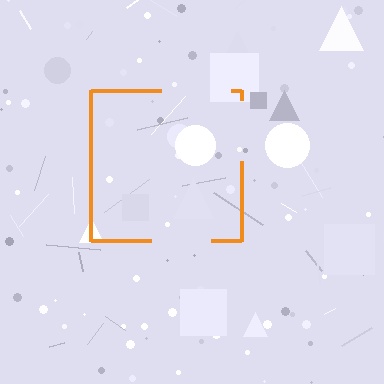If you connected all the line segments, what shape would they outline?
They would outline a square.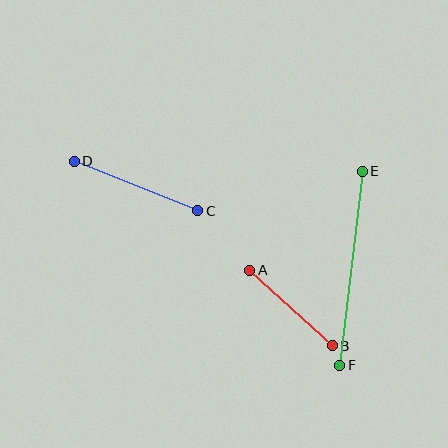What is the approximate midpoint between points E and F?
The midpoint is at approximately (351, 268) pixels.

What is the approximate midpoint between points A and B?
The midpoint is at approximately (291, 308) pixels.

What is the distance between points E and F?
The distance is approximately 196 pixels.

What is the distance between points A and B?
The distance is approximately 112 pixels.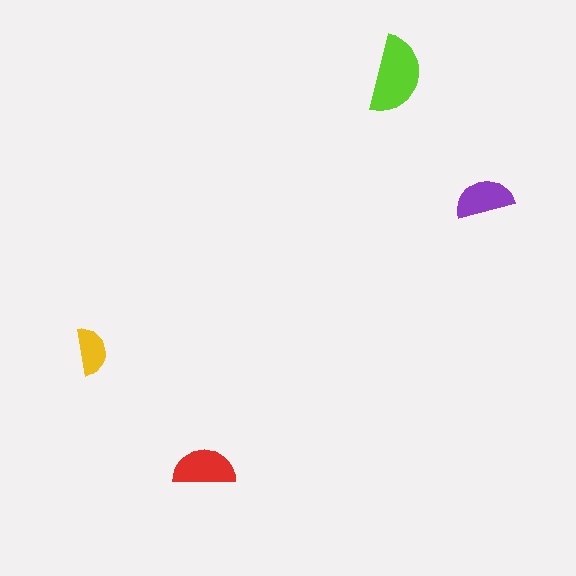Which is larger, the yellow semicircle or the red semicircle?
The red one.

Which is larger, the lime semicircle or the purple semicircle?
The lime one.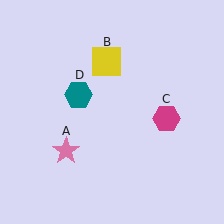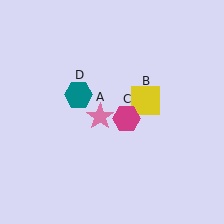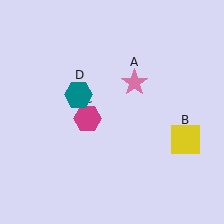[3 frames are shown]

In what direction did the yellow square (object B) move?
The yellow square (object B) moved down and to the right.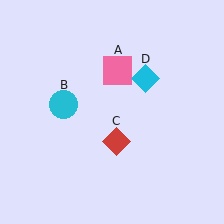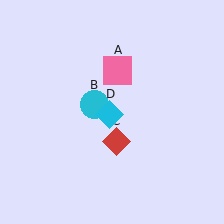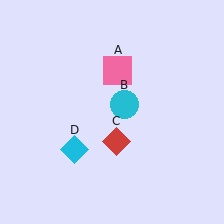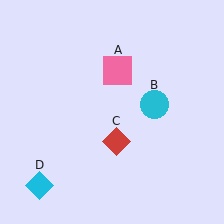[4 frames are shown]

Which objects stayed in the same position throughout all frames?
Pink square (object A) and red diamond (object C) remained stationary.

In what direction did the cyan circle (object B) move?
The cyan circle (object B) moved right.